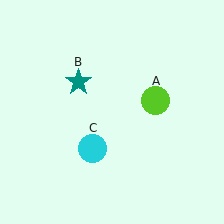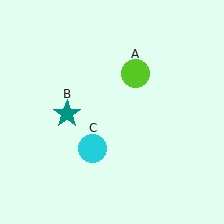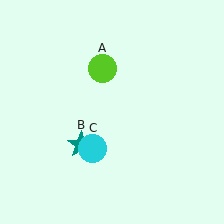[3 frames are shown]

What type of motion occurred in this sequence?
The lime circle (object A), teal star (object B) rotated counterclockwise around the center of the scene.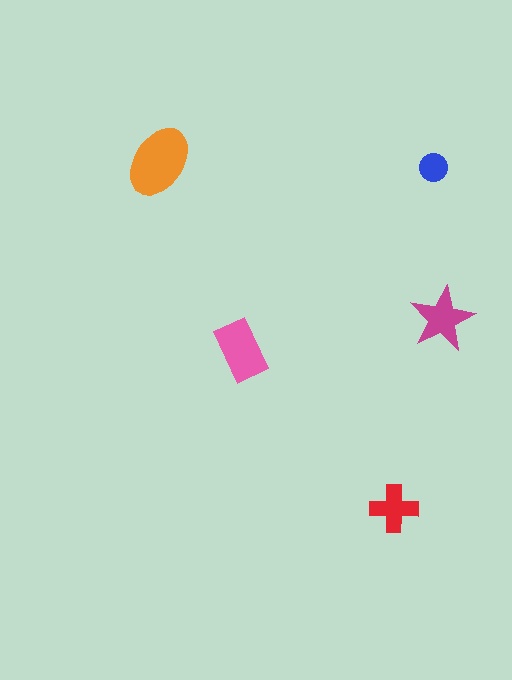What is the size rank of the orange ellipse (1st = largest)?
1st.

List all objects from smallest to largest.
The blue circle, the red cross, the magenta star, the pink rectangle, the orange ellipse.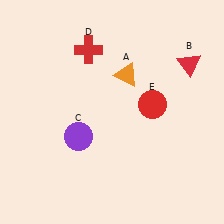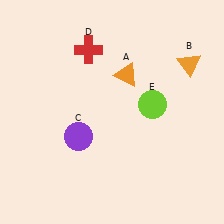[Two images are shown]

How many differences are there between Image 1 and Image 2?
There are 2 differences between the two images.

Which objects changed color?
B changed from red to orange. E changed from red to lime.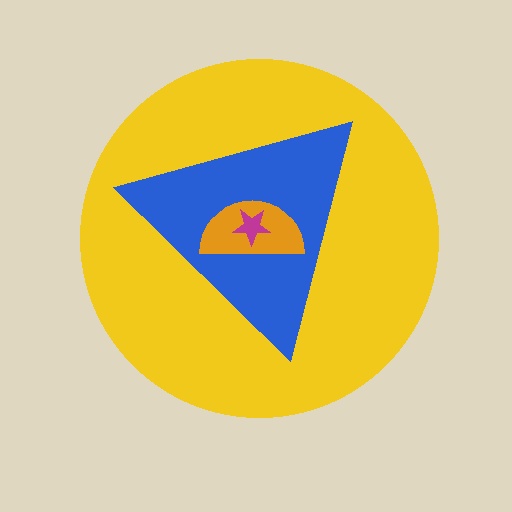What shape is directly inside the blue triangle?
The orange semicircle.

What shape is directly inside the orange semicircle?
The magenta star.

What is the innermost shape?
The magenta star.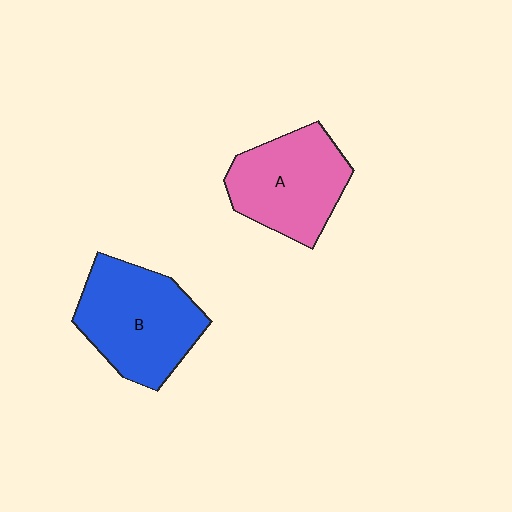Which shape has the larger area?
Shape B (blue).